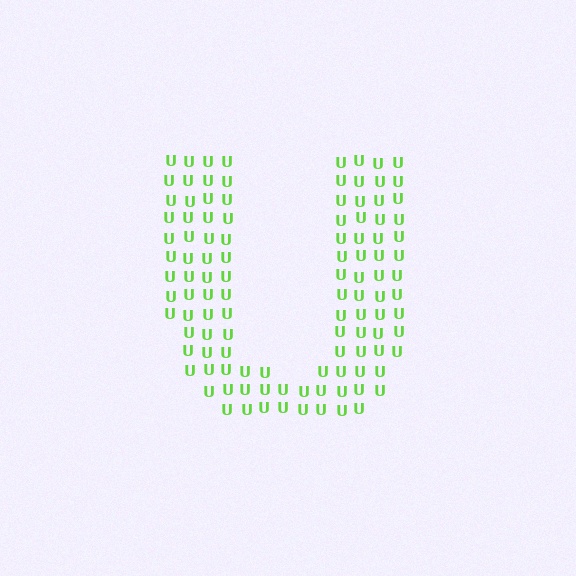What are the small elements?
The small elements are letter U's.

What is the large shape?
The large shape is the letter U.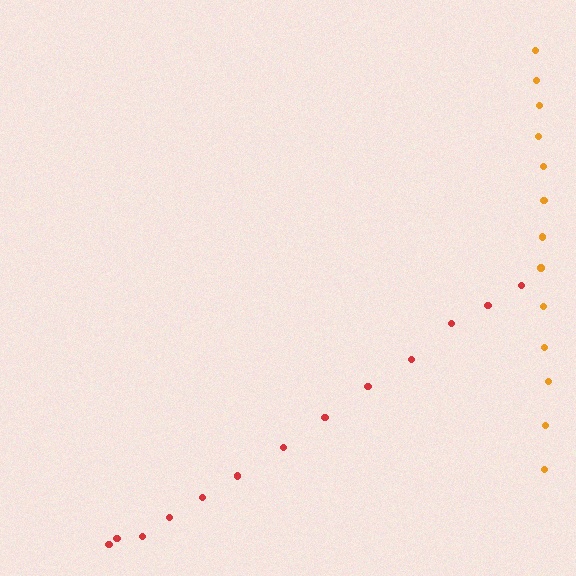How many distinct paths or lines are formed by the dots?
There are 2 distinct paths.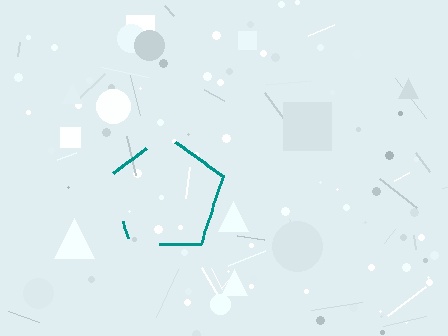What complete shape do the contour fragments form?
The contour fragments form a pentagon.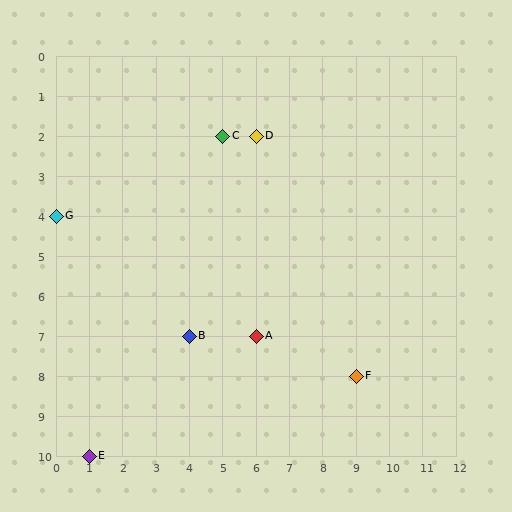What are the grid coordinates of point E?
Point E is at grid coordinates (1, 10).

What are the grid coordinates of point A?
Point A is at grid coordinates (6, 7).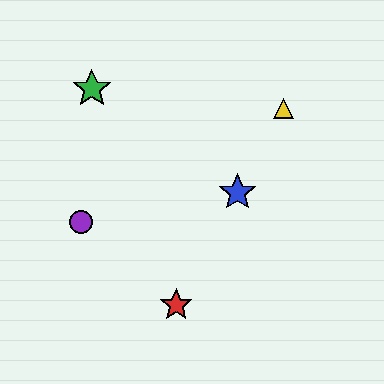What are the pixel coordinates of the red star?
The red star is at (176, 305).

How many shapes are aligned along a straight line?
3 shapes (the red star, the blue star, the yellow triangle) are aligned along a straight line.